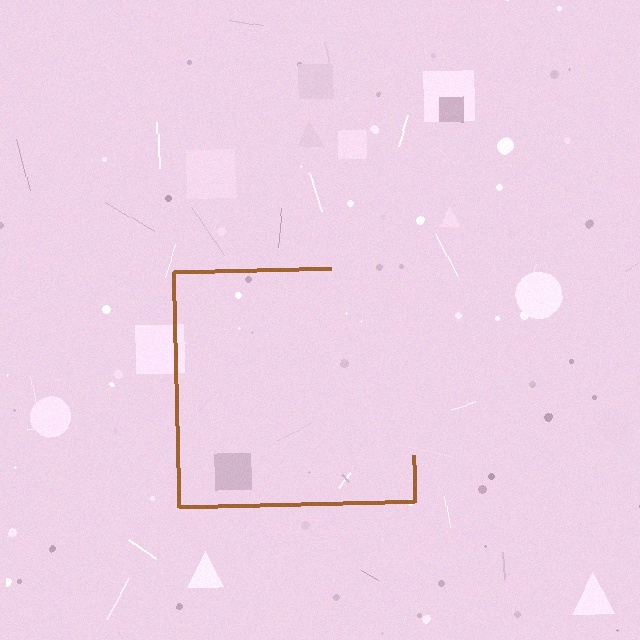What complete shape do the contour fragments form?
The contour fragments form a square.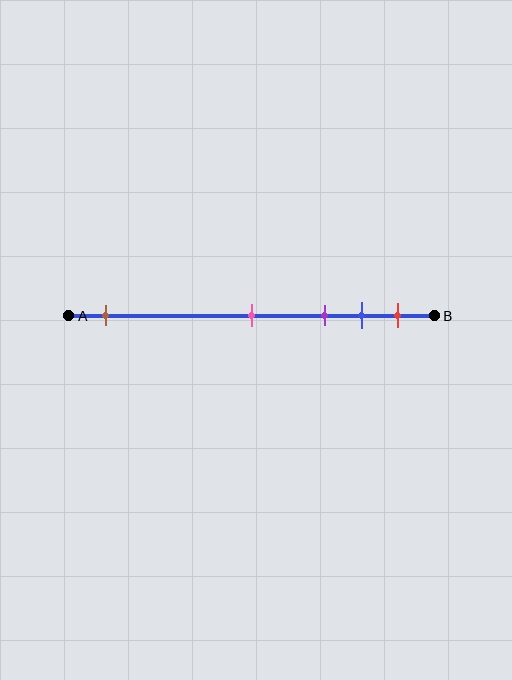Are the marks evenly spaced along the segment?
No, the marks are not evenly spaced.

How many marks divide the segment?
There are 5 marks dividing the segment.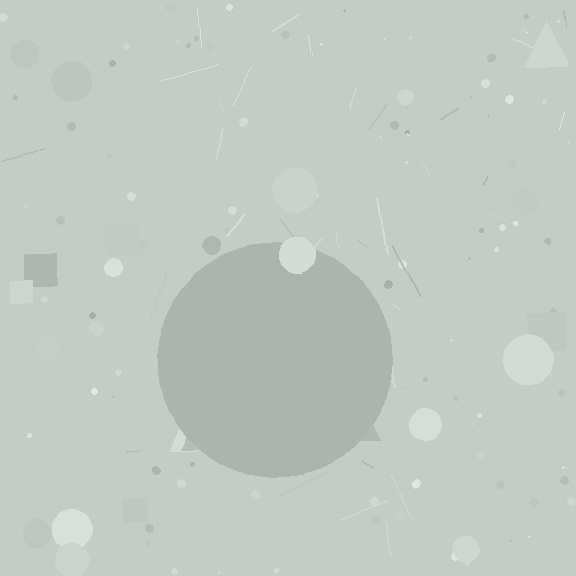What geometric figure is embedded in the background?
A circle is embedded in the background.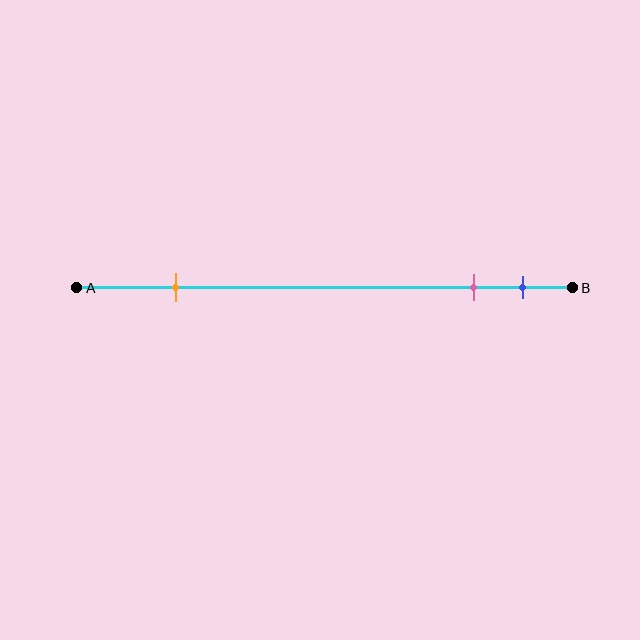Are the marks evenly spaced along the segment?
No, the marks are not evenly spaced.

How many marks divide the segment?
There are 3 marks dividing the segment.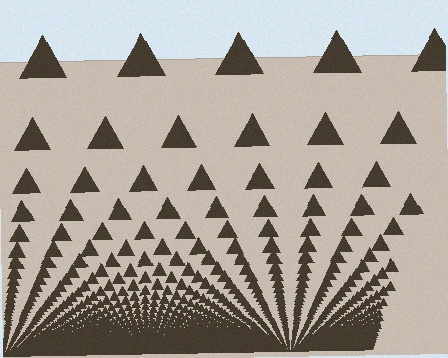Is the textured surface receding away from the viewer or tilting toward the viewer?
The surface appears to tilt toward the viewer. Texture elements get larger and sparser toward the top.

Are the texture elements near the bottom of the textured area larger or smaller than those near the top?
Smaller. The gradient is inverted — elements near the bottom are smaller and denser.